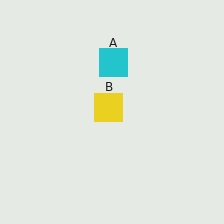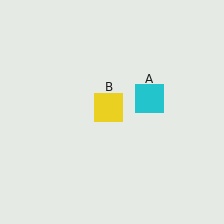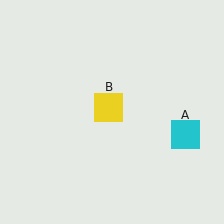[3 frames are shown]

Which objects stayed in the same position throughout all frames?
Yellow square (object B) remained stationary.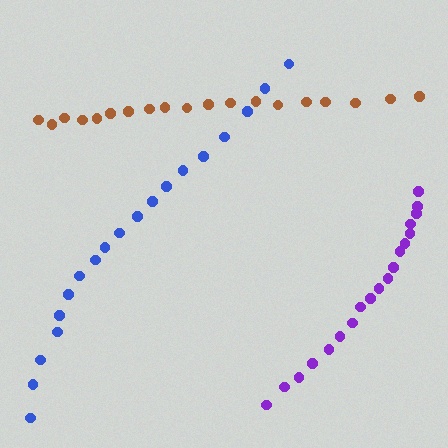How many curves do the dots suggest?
There are 3 distinct paths.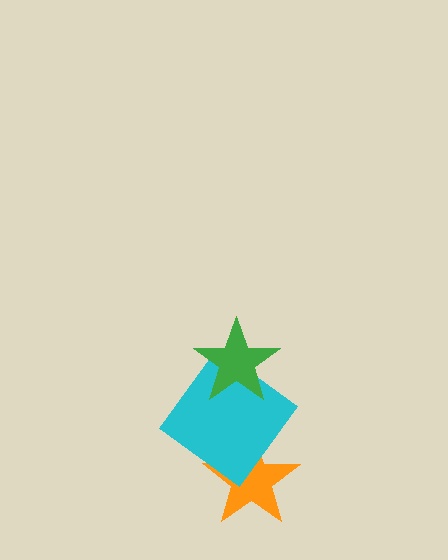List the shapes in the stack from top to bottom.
From top to bottom: the green star, the cyan diamond, the orange star.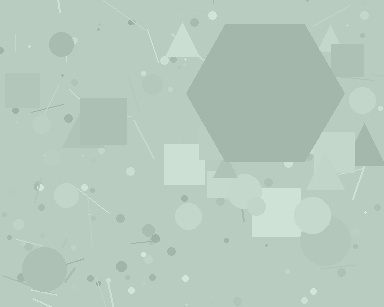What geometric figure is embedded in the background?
A hexagon is embedded in the background.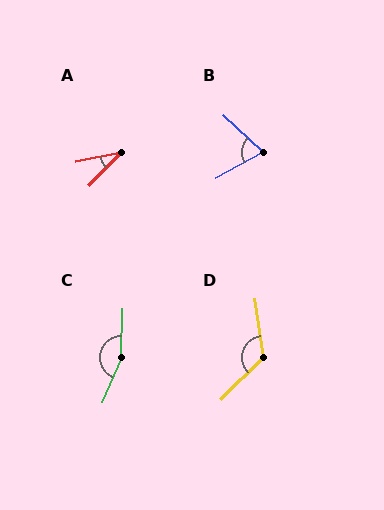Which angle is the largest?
C, at approximately 157 degrees.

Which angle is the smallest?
A, at approximately 35 degrees.